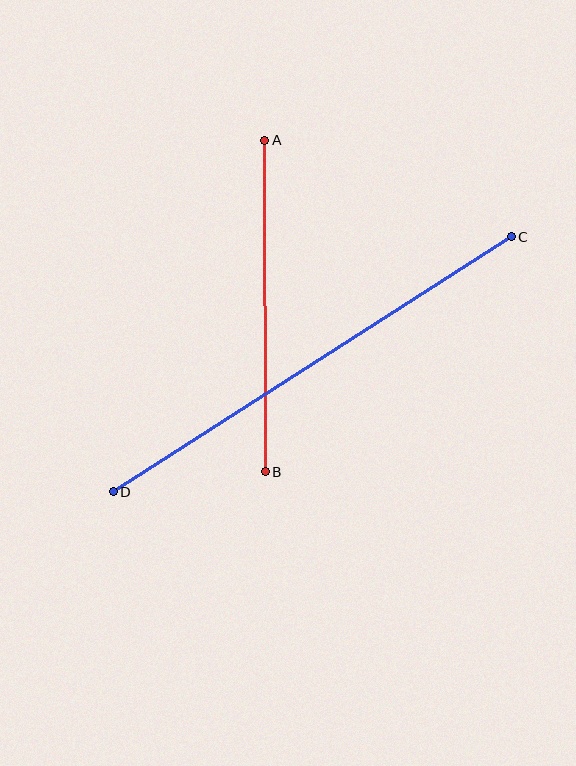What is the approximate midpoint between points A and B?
The midpoint is at approximately (265, 306) pixels.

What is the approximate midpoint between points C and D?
The midpoint is at approximately (312, 364) pixels.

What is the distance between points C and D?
The distance is approximately 473 pixels.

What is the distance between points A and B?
The distance is approximately 331 pixels.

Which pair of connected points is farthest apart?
Points C and D are farthest apart.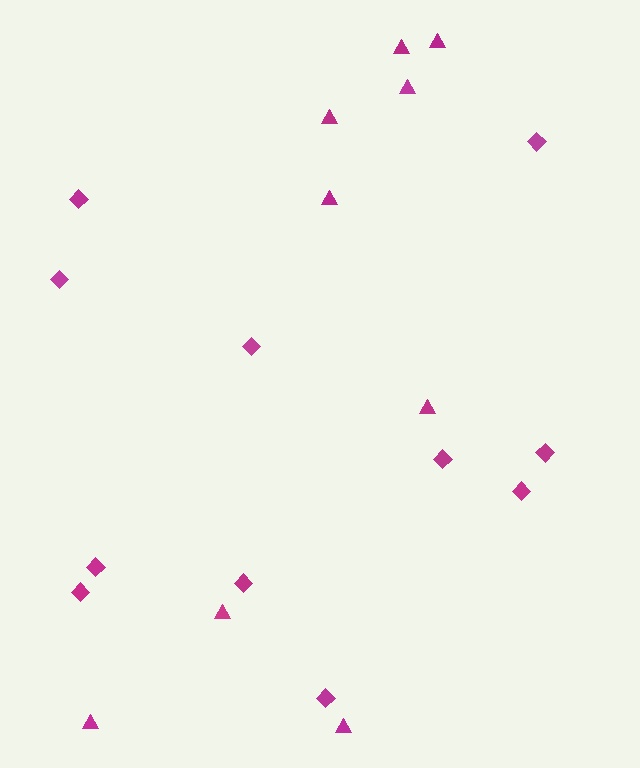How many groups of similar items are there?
There are 2 groups: one group of diamonds (11) and one group of triangles (9).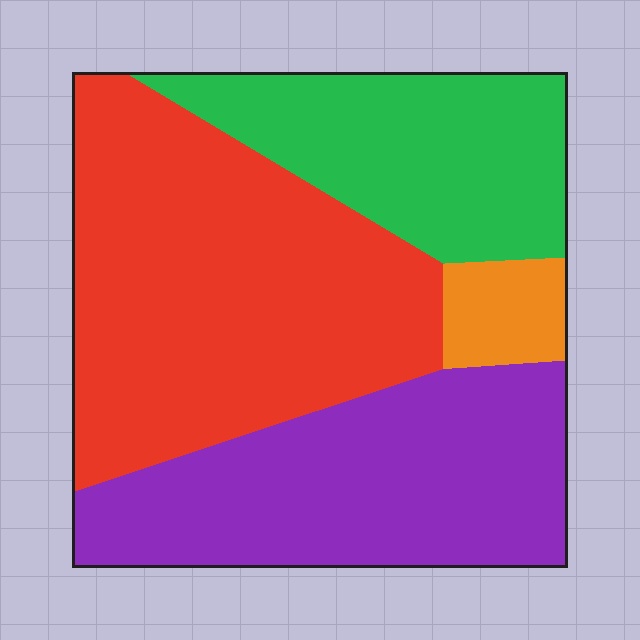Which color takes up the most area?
Red, at roughly 40%.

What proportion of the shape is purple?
Purple covers roughly 30% of the shape.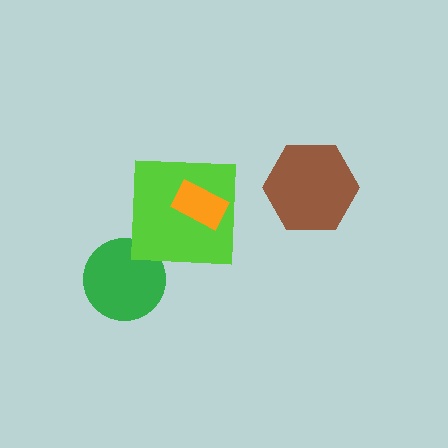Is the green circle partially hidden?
No, no other shape covers it.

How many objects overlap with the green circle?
0 objects overlap with the green circle.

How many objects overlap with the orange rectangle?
1 object overlaps with the orange rectangle.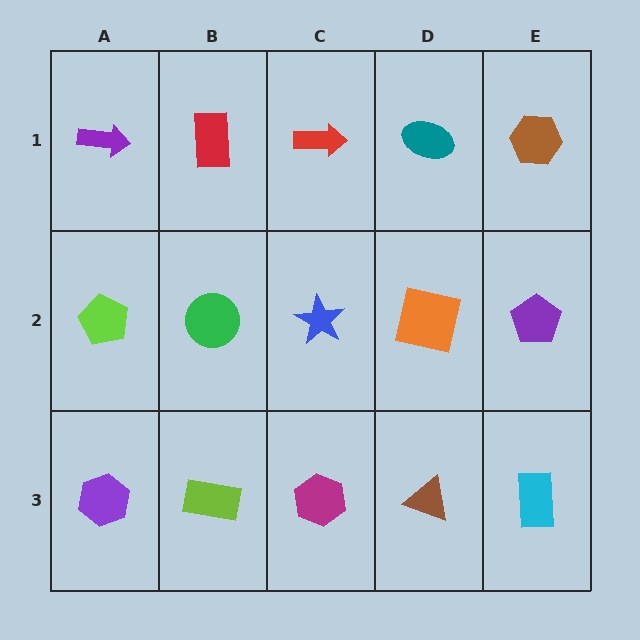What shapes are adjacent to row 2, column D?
A teal ellipse (row 1, column D), a brown triangle (row 3, column D), a blue star (row 2, column C), a purple pentagon (row 2, column E).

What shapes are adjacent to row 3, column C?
A blue star (row 2, column C), a lime rectangle (row 3, column B), a brown triangle (row 3, column D).